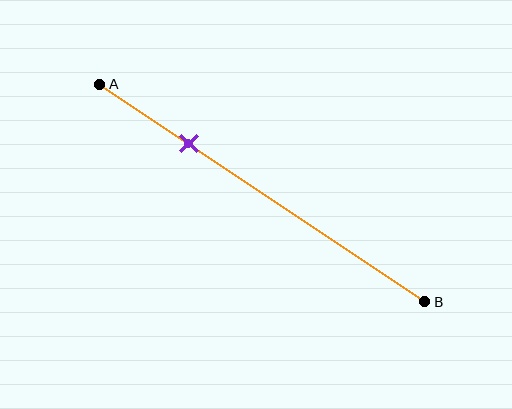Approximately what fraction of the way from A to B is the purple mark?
The purple mark is approximately 25% of the way from A to B.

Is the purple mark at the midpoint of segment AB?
No, the mark is at about 25% from A, not at the 50% midpoint.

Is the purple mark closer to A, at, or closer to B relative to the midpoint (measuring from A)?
The purple mark is closer to point A than the midpoint of segment AB.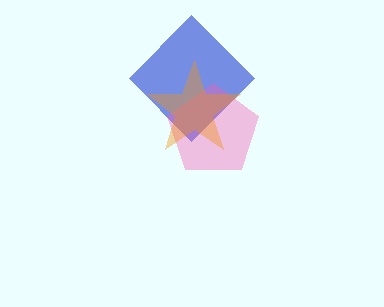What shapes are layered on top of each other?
The layered shapes are: a blue diamond, a pink pentagon, an orange star.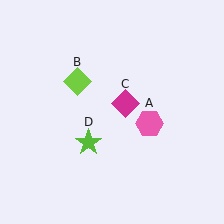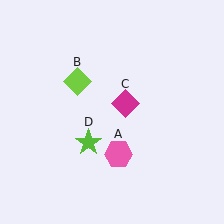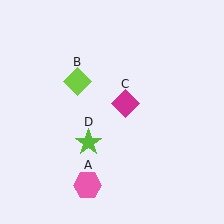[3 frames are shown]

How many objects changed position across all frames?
1 object changed position: pink hexagon (object A).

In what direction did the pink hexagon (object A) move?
The pink hexagon (object A) moved down and to the left.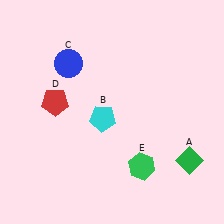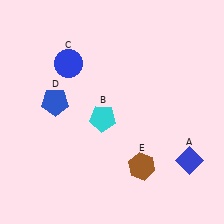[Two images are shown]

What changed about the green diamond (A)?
In Image 1, A is green. In Image 2, it changed to blue.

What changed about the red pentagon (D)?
In Image 1, D is red. In Image 2, it changed to blue.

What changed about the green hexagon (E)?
In Image 1, E is green. In Image 2, it changed to brown.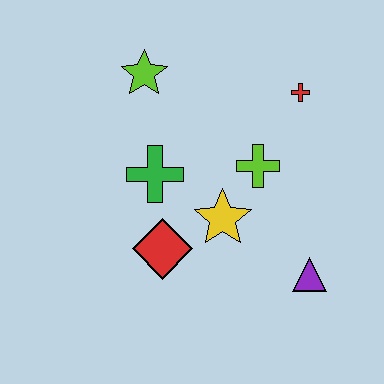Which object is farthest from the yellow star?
The lime star is farthest from the yellow star.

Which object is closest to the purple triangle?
The yellow star is closest to the purple triangle.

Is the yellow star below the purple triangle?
No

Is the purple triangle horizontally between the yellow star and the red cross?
No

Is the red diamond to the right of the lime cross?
No